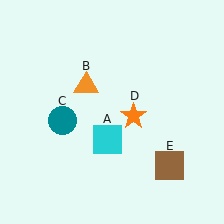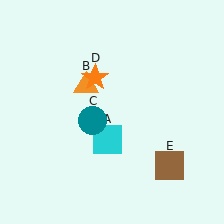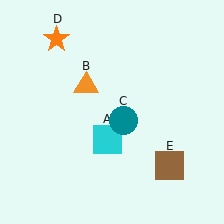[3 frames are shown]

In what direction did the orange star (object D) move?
The orange star (object D) moved up and to the left.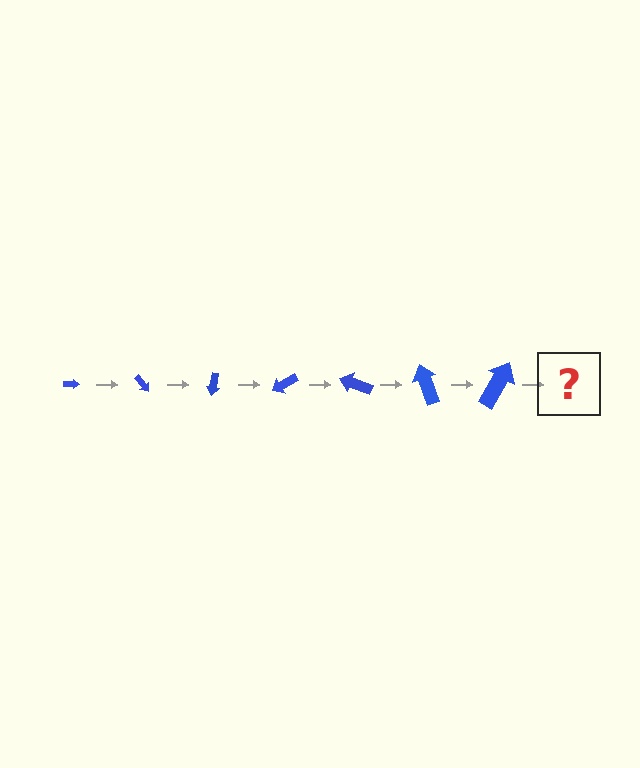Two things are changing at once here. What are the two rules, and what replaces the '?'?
The two rules are that the arrow grows larger each step and it rotates 50 degrees each step. The '?' should be an arrow, larger than the previous one and rotated 350 degrees from the start.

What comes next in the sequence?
The next element should be an arrow, larger than the previous one and rotated 350 degrees from the start.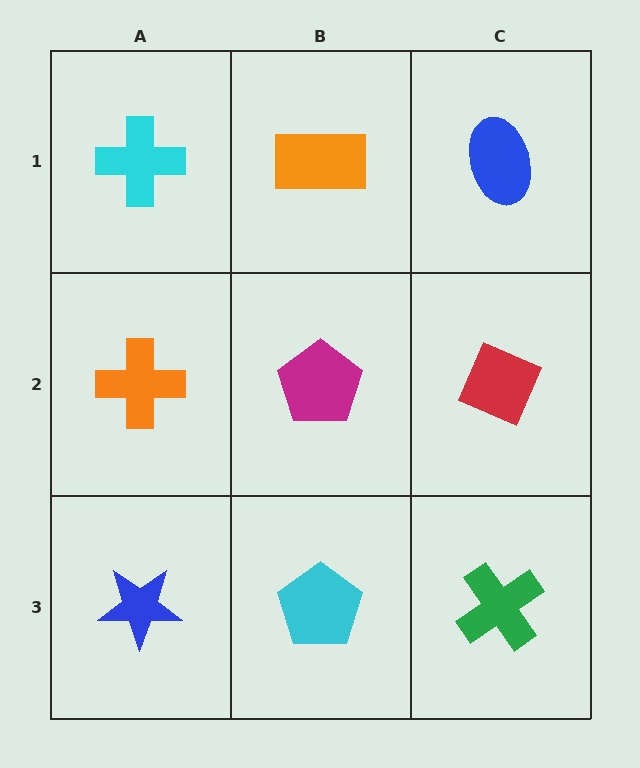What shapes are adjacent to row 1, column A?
An orange cross (row 2, column A), an orange rectangle (row 1, column B).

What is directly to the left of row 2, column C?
A magenta pentagon.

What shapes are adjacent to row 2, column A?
A cyan cross (row 1, column A), a blue star (row 3, column A), a magenta pentagon (row 2, column B).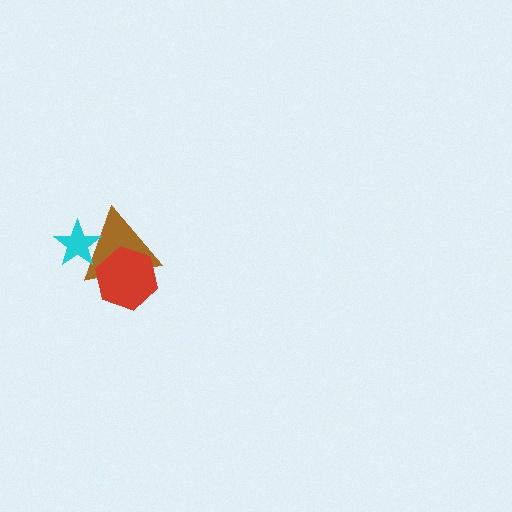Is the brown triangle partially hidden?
Yes, it is partially covered by another shape.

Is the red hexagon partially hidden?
No, no other shape covers it.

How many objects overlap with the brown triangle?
2 objects overlap with the brown triangle.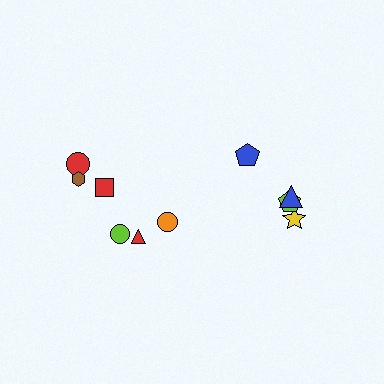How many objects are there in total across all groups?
There are 10 objects.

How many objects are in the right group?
There are 4 objects.